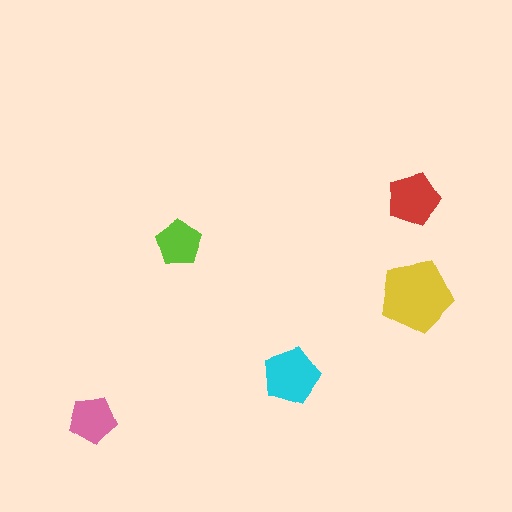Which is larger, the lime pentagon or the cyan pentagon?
The cyan one.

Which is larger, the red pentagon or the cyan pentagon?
The cyan one.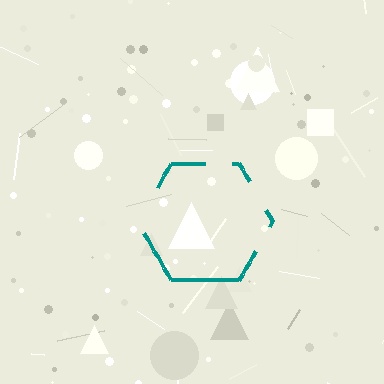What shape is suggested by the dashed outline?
The dashed outline suggests a hexagon.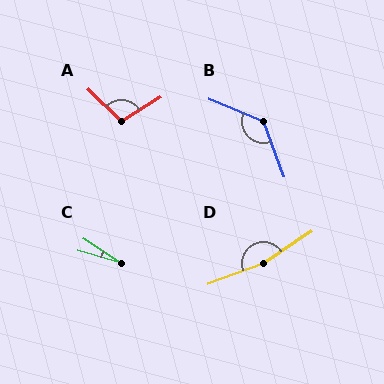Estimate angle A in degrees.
Approximately 104 degrees.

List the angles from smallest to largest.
C (18°), A (104°), B (133°), D (166°).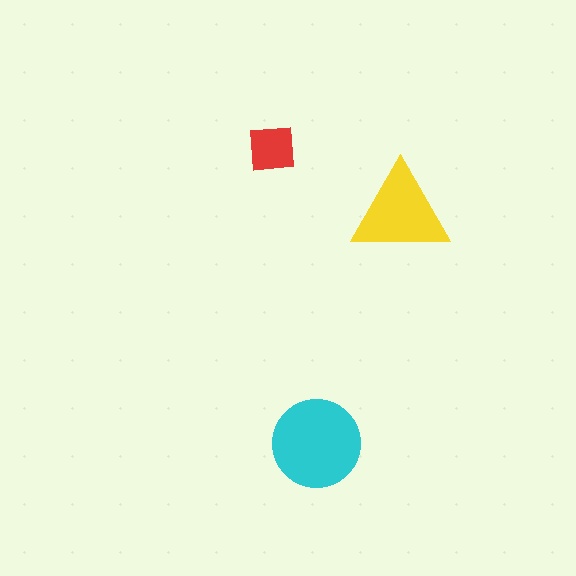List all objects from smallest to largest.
The red square, the yellow triangle, the cyan circle.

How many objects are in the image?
There are 3 objects in the image.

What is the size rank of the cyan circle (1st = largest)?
1st.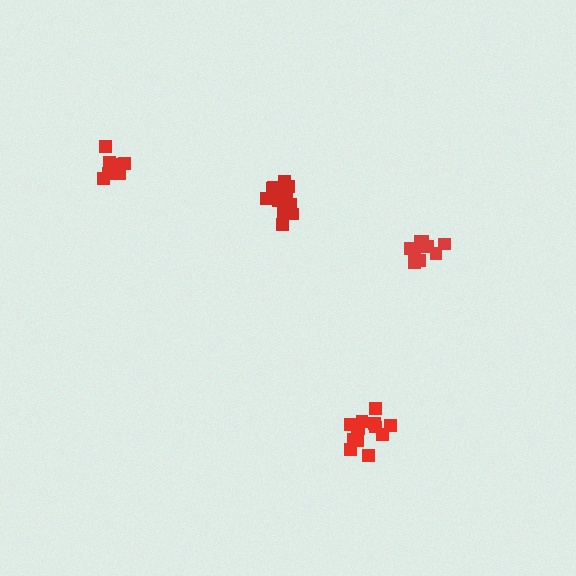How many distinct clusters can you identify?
There are 4 distinct clusters.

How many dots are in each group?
Group 1: 13 dots, Group 2: 13 dots, Group 3: 9 dots, Group 4: 11 dots (46 total).